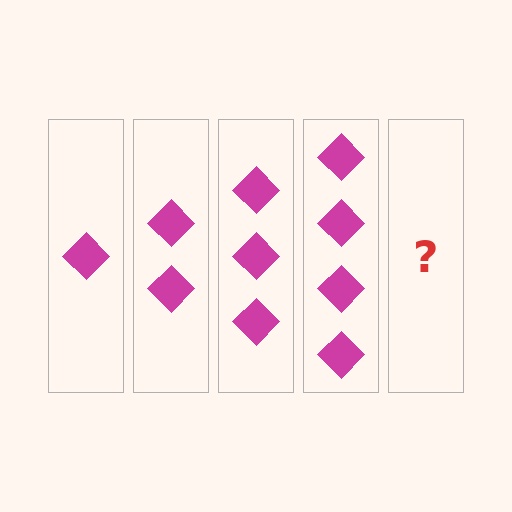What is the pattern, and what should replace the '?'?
The pattern is that each step adds one more diamond. The '?' should be 5 diamonds.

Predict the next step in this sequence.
The next step is 5 diamonds.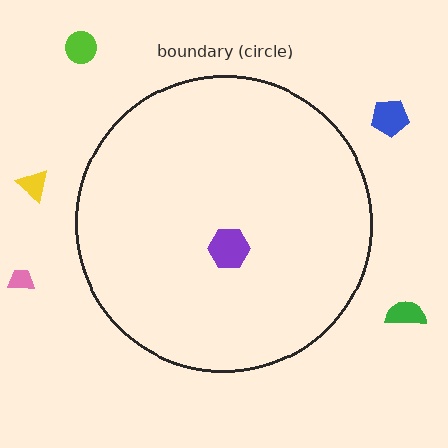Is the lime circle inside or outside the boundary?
Outside.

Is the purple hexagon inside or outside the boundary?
Inside.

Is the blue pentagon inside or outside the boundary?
Outside.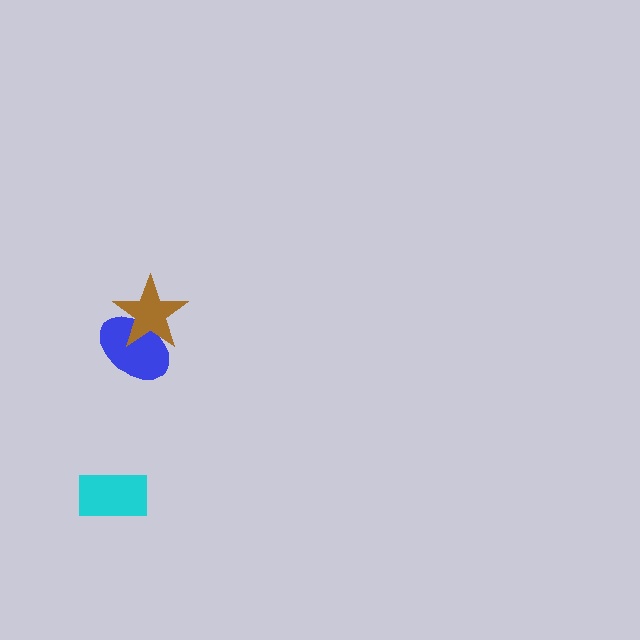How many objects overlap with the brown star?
1 object overlaps with the brown star.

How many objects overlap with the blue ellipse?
1 object overlaps with the blue ellipse.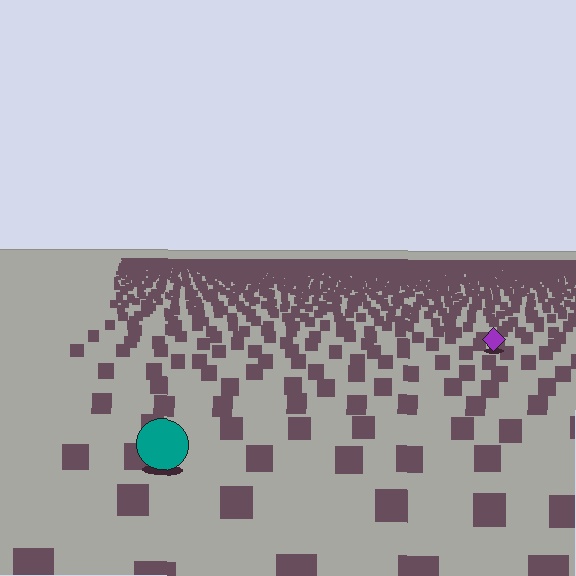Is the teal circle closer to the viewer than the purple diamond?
Yes. The teal circle is closer — you can tell from the texture gradient: the ground texture is coarser near it.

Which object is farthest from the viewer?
The purple diamond is farthest from the viewer. It appears smaller and the ground texture around it is denser.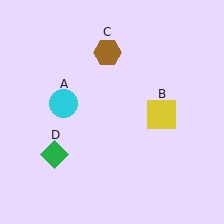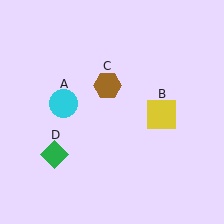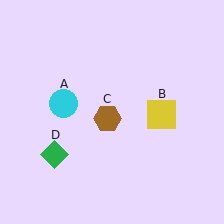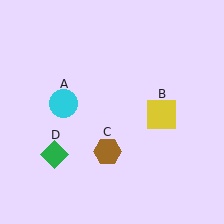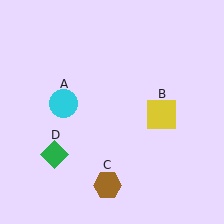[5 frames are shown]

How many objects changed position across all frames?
1 object changed position: brown hexagon (object C).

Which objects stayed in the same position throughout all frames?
Cyan circle (object A) and yellow square (object B) and green diamond (object D) remained stationary.